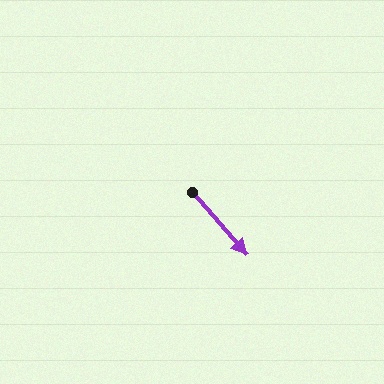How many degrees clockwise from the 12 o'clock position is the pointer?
Approximately 139 degrees.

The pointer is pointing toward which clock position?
Roughly 5 o'clock.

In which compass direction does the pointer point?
Southeast.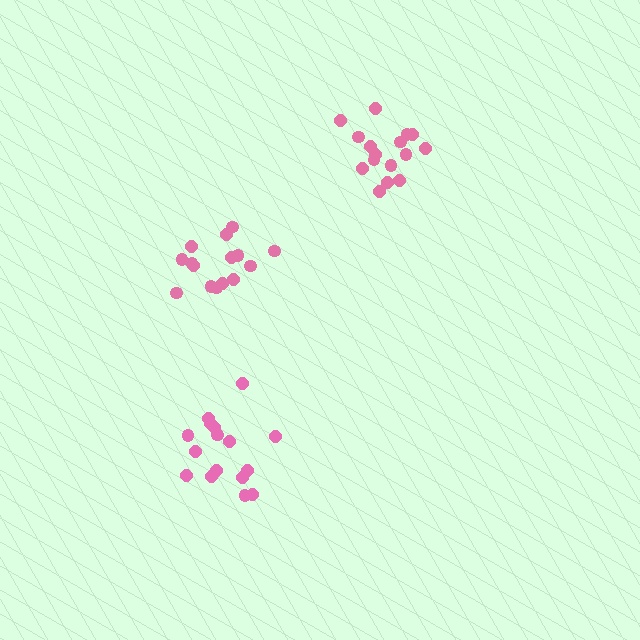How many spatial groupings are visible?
There are 3 spatial groupings.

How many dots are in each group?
Group 1: 16 dots, Group 2: 16 dots, Group 3: 15 dots (47 total).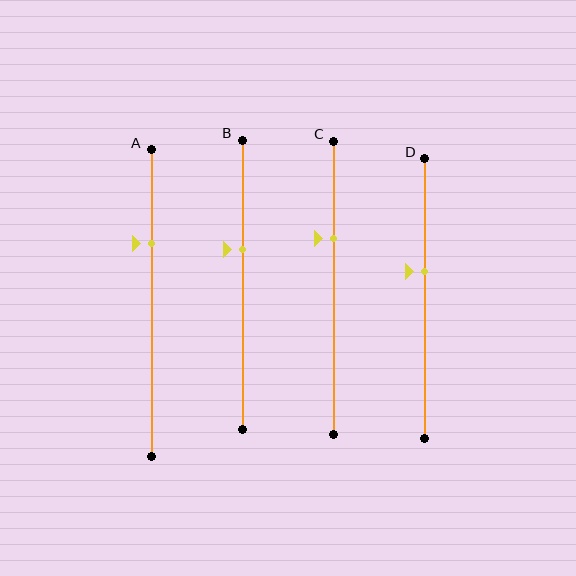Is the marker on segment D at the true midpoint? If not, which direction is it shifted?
No, the marker on segment D is shifted upward by about 10% of the segment length.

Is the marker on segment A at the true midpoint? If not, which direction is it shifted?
No, the marker on segment A is shifted upward by about 19% of the segment length.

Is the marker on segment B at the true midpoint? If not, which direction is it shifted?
No, the marker on segment B is shifted upward by about 12% of the segment length.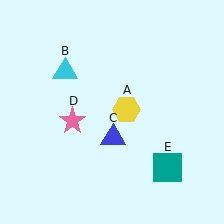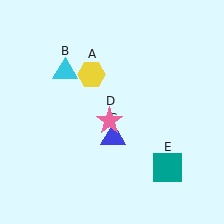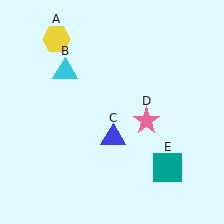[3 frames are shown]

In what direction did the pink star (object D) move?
The pink star (object D) moved right.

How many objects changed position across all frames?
2 objects changed position: yellow hexagon (object A), pink star (object D).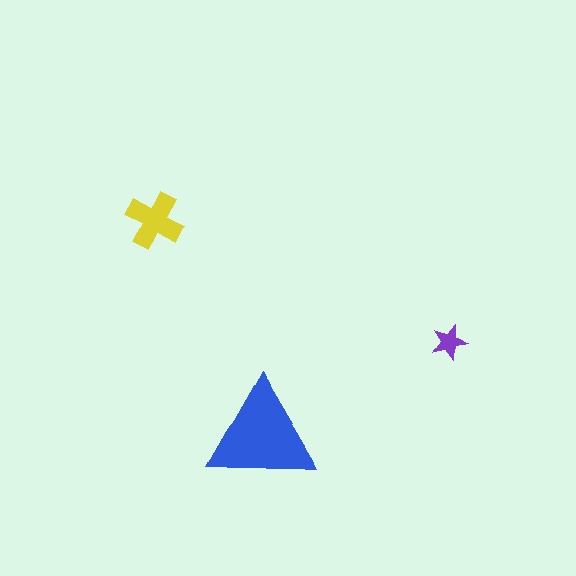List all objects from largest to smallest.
The blue triangle, the yellow cross, the purple star.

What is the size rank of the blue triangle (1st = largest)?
1st.